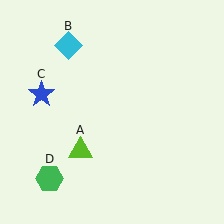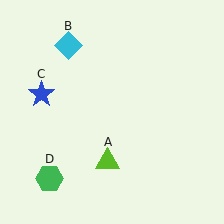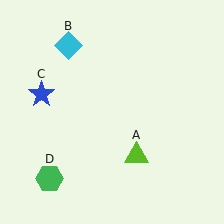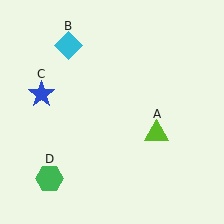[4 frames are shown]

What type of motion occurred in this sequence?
The lime triangle (object A) rotated counterclockwise around the center of the scene.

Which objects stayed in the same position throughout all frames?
Cyan diamond (object B) and blue star (object C) and green hexagon (object D) remained stationary.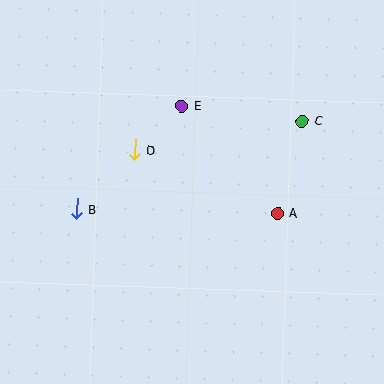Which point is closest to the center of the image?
Point D at (135, 150) is closest to the center.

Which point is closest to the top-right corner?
Point C is closest to the top-right corner.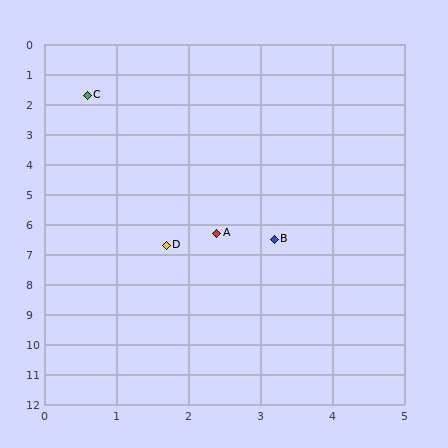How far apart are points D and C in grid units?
Points D and C are about 5.1 grid units apart.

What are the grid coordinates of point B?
Point B is at approximately (3.2, 6.5).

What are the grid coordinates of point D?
Point D is at approximately (1.7, 6.7).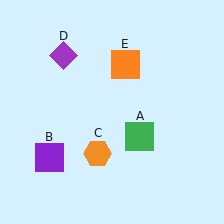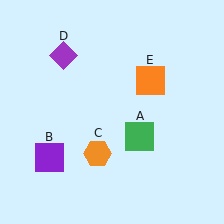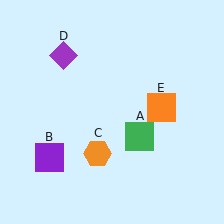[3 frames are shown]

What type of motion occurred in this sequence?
The orange square (object E) rotated clockwise around the center of the scene.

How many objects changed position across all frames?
1 object changed position: orange square (object E).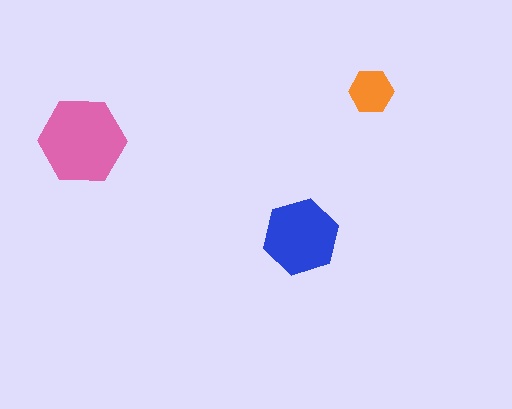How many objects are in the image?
There are 3 objects in the image.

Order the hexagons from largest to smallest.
the pink one, the blue one, the orange one.